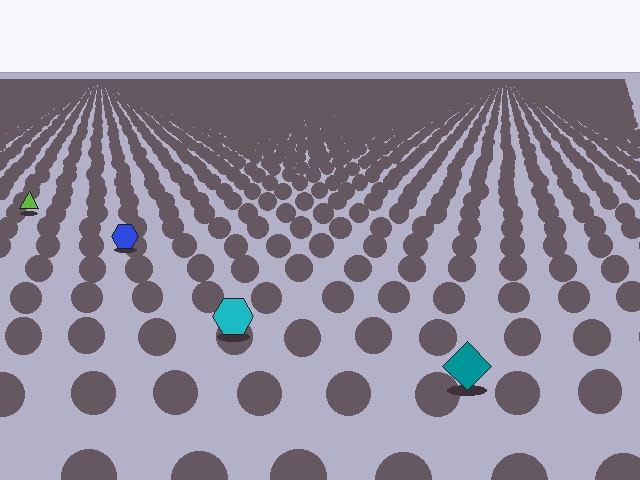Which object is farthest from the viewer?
The lime triangle is farthest from the viewer. It appears smaller and the ground texture around it is denser.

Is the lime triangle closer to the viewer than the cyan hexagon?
No. The cyan hexagon is closer — you can tell from the texture gradient: the ground texture is coarser near it.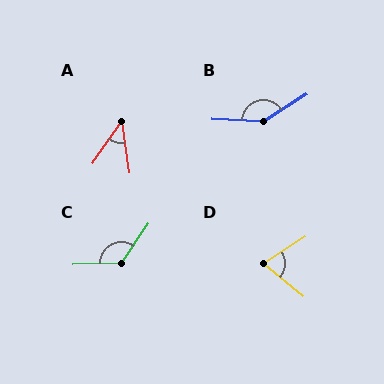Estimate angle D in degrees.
Approximately 73 degrees.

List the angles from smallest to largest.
A (43°), D (73°), C (126°), B (145°).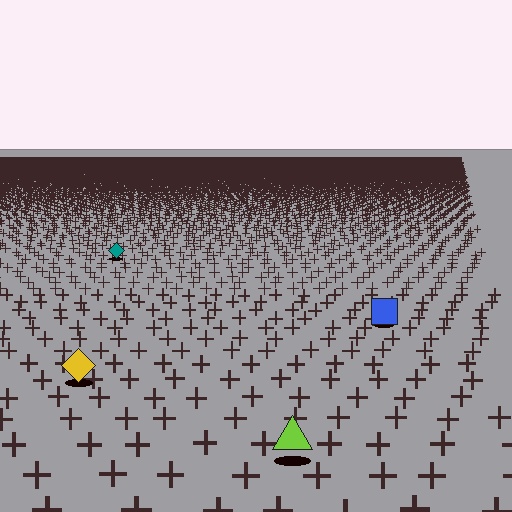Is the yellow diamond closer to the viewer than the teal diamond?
Yes. The yellow diamond is closer — you can tell from the texture gradient: the ground texture is coarser near it.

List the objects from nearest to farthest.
From nearest to farthest: the lime triangle, the yellow diamond, the blue square, the teal diamond.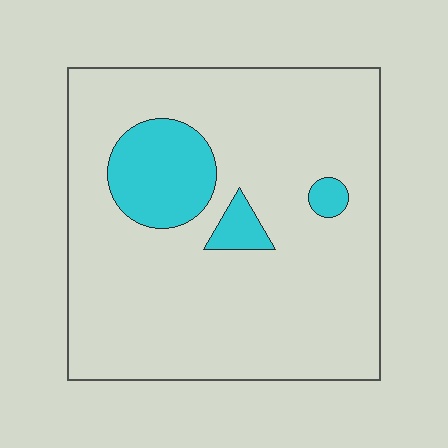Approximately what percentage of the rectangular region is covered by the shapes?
Approximately 15%.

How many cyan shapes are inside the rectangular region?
3.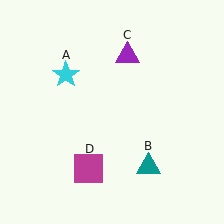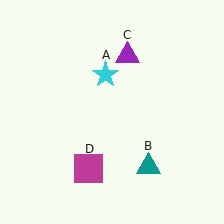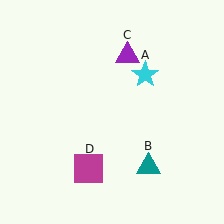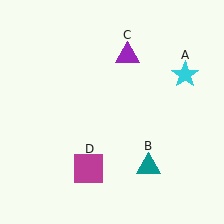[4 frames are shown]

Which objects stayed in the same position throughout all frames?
Teal triangle (object B) and purple triangle (object C) and magenta square (object D) remained stationary.